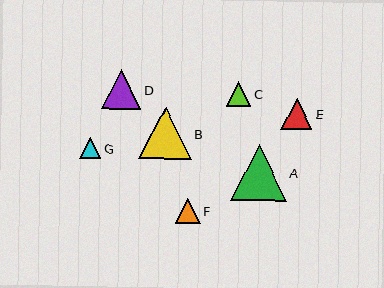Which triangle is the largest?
Triangle A is the largest with a size of approximately 56 pixels.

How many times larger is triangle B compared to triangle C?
Triangle B is approximately 2.1 times the size of triangle C.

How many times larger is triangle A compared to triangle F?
Triangle A is approximately 2.3 times the size of triangle F.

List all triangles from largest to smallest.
From largest to smallest: A, B, D, E, C, F, G.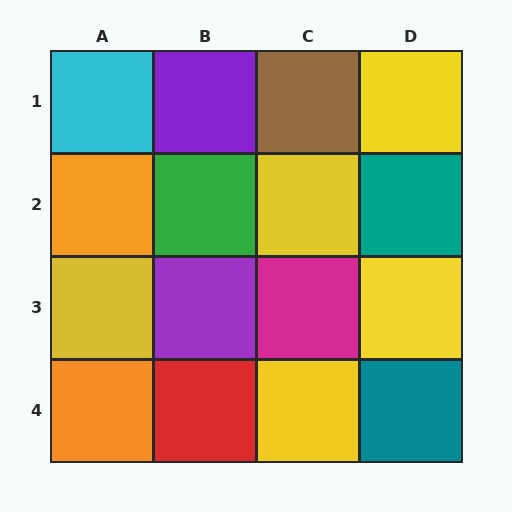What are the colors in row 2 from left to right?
Orange, green, yellow, teal.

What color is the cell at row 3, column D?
Yellow.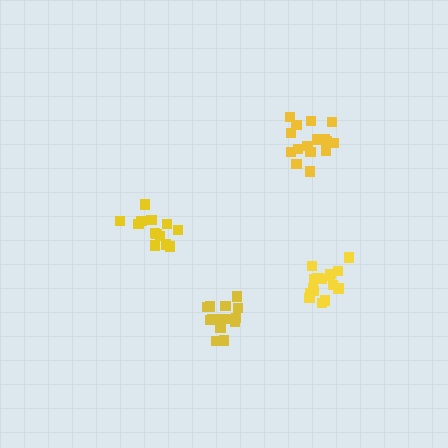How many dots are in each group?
Group 1: 13 dots, Group 2: 15 dots, Group 3: 16 dots, Group 4: 17 dots (61 total).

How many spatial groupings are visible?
There are 4 spatial groupings.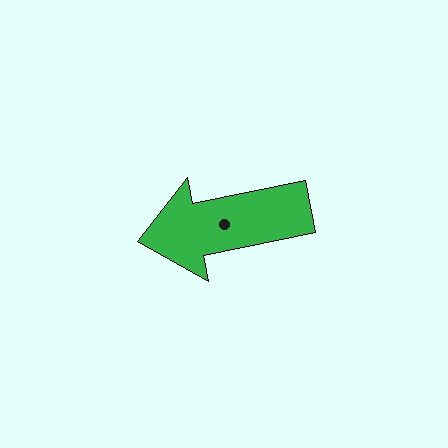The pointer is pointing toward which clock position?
Roughly 9 o'clock.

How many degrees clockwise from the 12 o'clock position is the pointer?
Approximately 259 degrees.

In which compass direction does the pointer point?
West.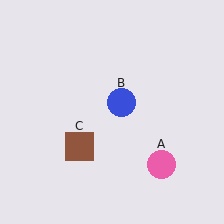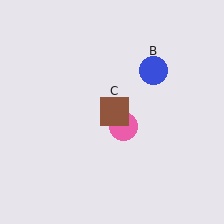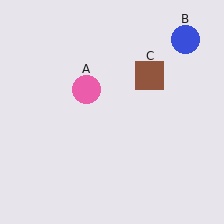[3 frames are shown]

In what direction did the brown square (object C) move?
The brown square (object C) moved up and to the right.